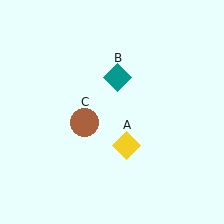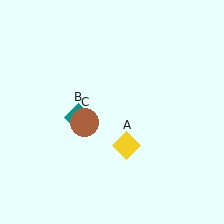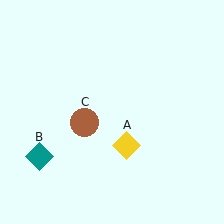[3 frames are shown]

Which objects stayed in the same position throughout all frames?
Yellow diamond (object A) and brown circle (object C) remained stationary.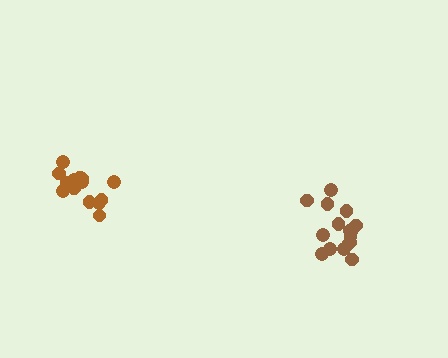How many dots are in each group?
Group 1: 16 dots, Group 2: 15 dots (31 total).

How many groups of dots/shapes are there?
There are 2 groups.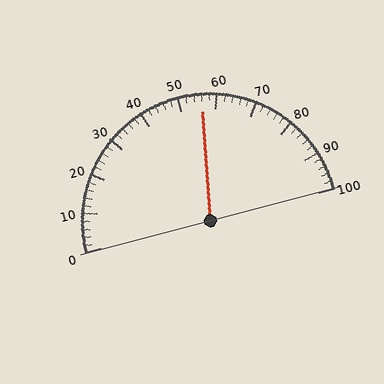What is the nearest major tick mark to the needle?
The nearest major tick mark is 60.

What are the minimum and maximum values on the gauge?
The gauge ranges from 0 to 100.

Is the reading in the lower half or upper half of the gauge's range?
The reading is in the upper half of the range (0 to 100).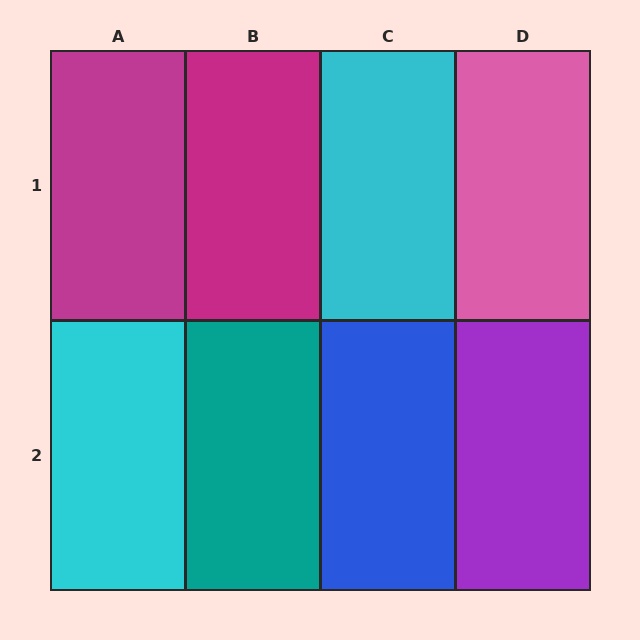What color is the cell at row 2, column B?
Teal.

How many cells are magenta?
2 cells are magenta.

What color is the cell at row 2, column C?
Blue.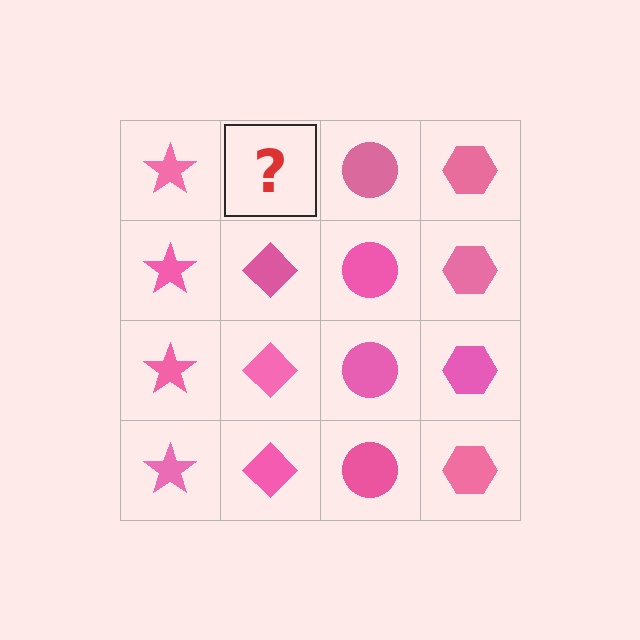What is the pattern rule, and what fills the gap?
The rule is that each column has a consistent shape. The gap should be filled with a pink diamond.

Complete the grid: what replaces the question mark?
The question mark should be replaced with a pink diamond.